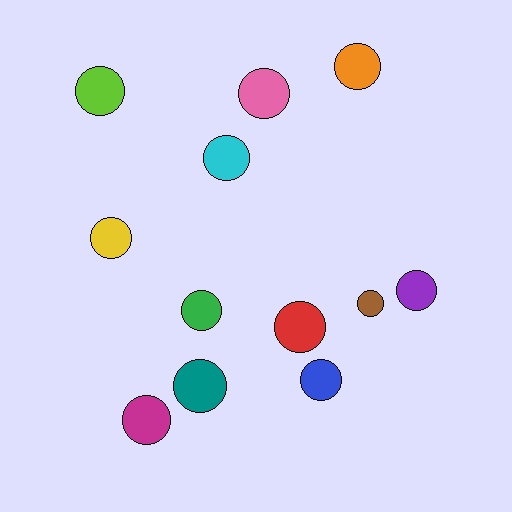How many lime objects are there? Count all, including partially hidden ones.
There is 1 lime object.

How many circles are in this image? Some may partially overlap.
There are 12 circles.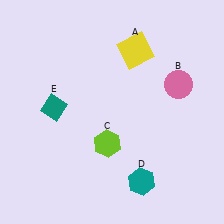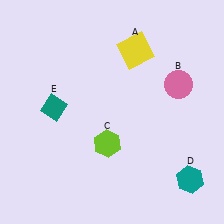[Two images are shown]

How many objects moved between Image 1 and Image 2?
1 object moved between the two images.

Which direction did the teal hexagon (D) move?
The teal hexagon (D) moved right.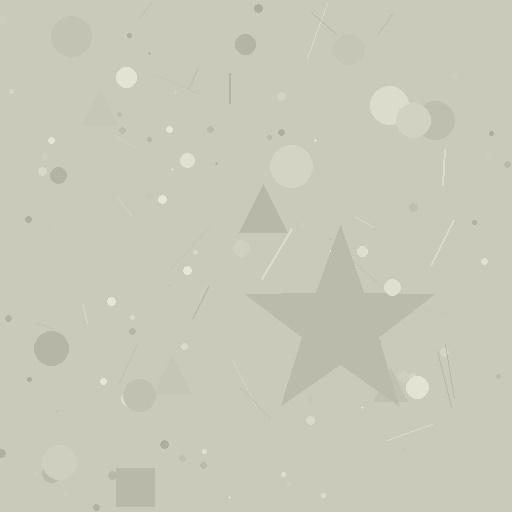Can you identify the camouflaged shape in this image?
The camouflaged shape is a star.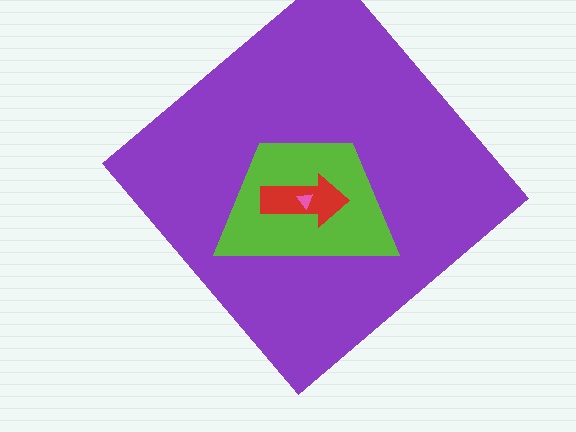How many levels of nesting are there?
4.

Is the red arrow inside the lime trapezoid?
Yes.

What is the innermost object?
The pink triangle.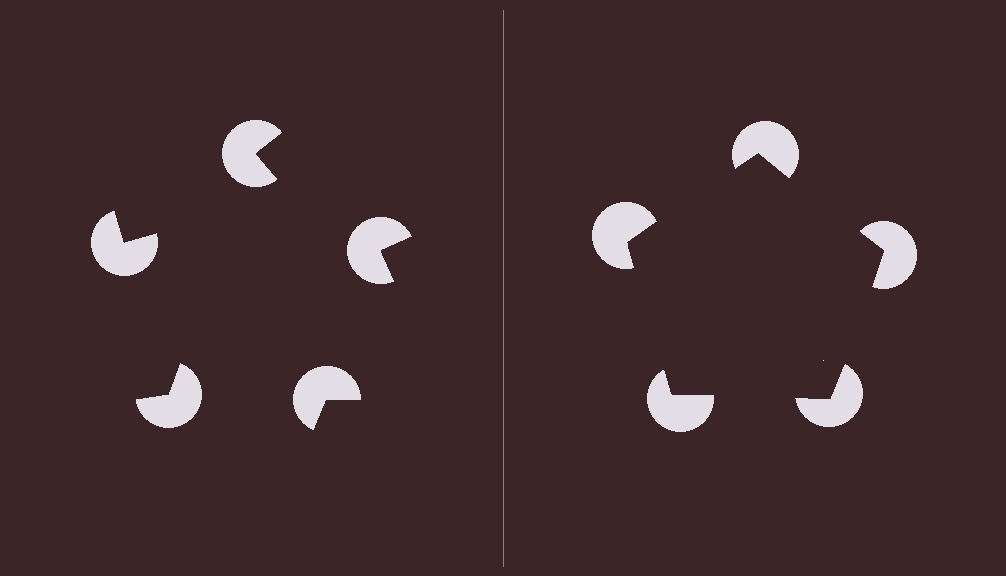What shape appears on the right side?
An illusory pentagon.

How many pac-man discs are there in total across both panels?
10 — 5 on each side.